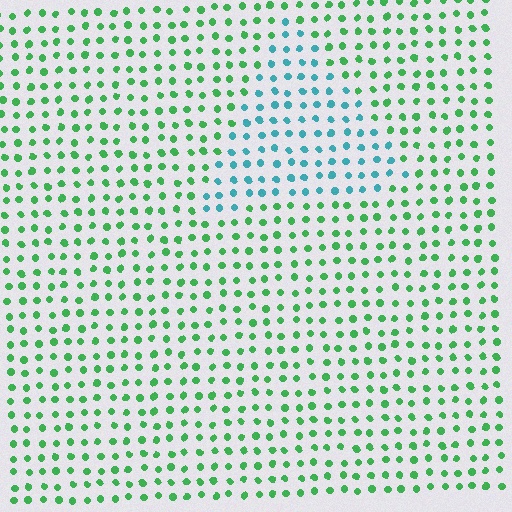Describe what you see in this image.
The image is filled with small green elements in a uniform arrangement. A triangle-shaped region is visible where the elements are tinted to a slightly different hue, forming a subtle color boundary.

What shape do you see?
I see a triangle.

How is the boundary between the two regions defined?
The boundary is defined purely by a slight shift in hue (about 53 degrees). Spacing, size, and orientation are identical on both sides.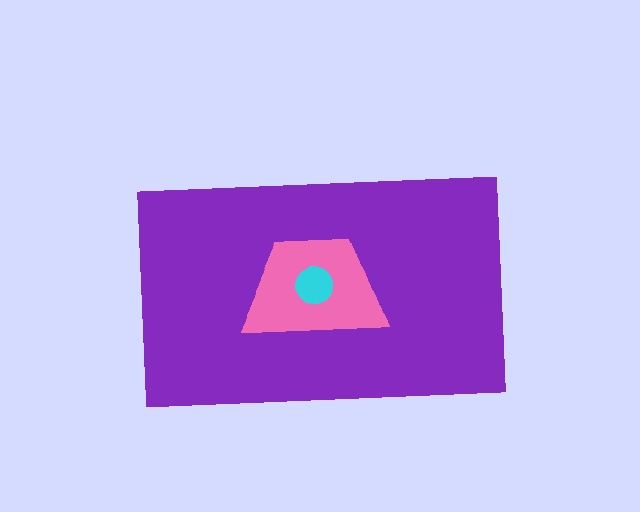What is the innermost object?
The cyan circle.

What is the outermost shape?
The purple rectangle.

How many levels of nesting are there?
3.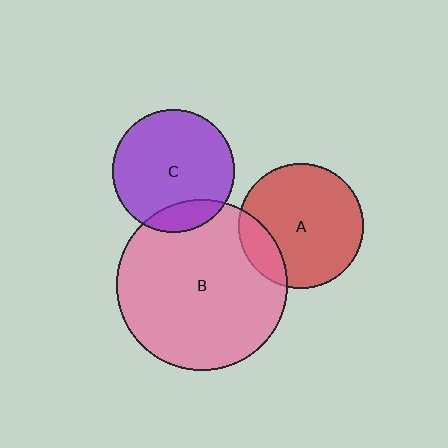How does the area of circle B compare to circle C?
Approximately 2.0 times.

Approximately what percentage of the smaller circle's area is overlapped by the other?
Approximately 15%.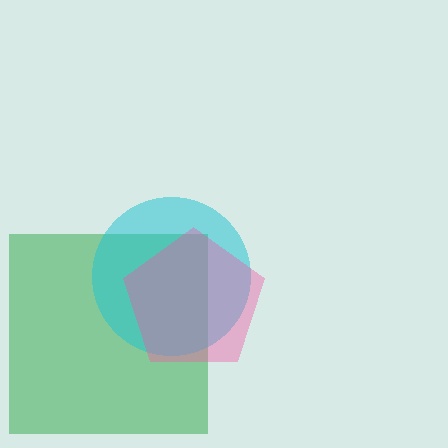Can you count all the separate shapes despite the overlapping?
Yes, there are 3 separate shapes.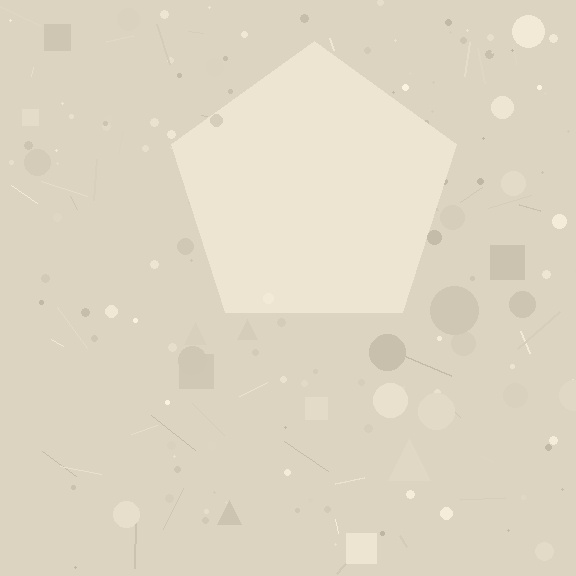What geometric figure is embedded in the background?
A pentagon is embedded in the background.